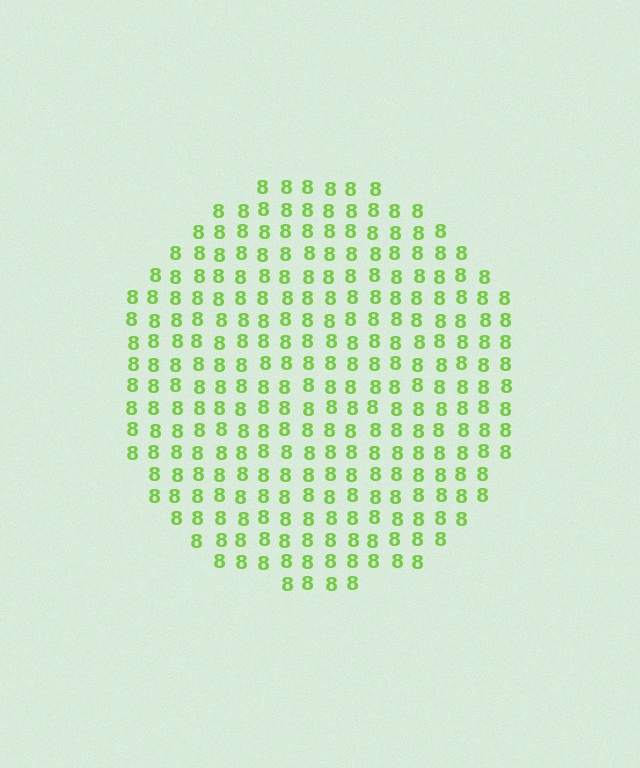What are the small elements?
The small elements are digit 8's.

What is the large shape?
The large shape is a circle.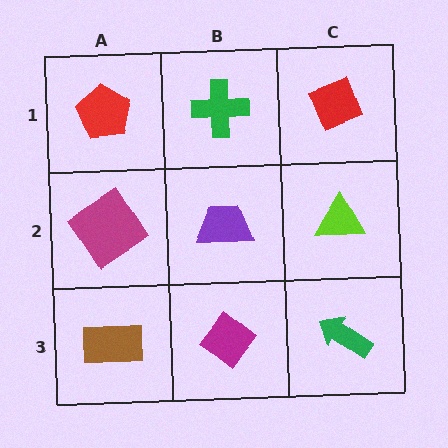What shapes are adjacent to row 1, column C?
A lime triangle (row 2, column C), a green cross (row 1, column B).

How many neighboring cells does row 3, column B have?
3.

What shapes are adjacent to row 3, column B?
A purple trapezoid (row 2, column B), a brown rectangle (row 3, column A), a green arrow (row 3, column C).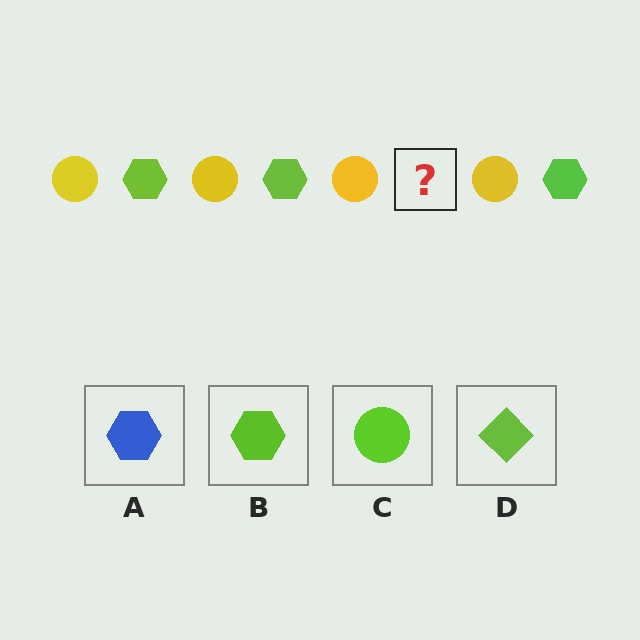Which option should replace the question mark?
Option B.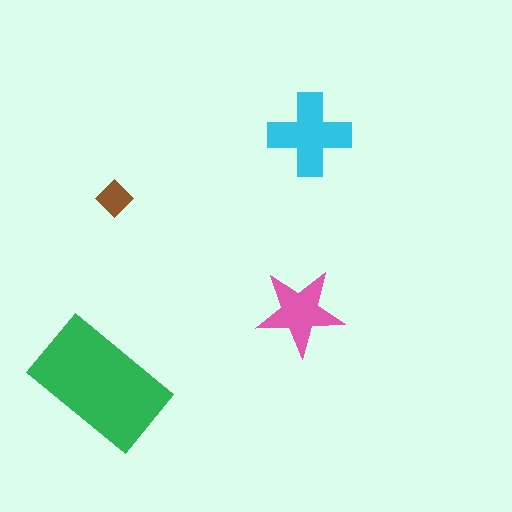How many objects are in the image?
There are 4 objects in the image.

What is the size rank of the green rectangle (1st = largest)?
1st.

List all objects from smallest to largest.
The brown diamond, the pink star, the cyan cross, the green rectangle.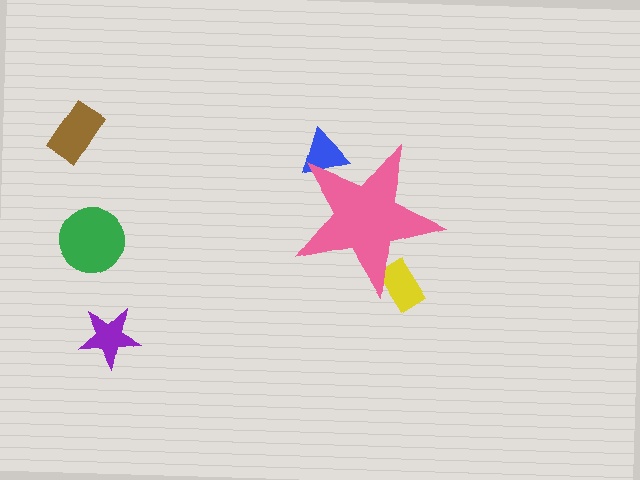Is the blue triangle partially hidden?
Yes, the blue triangle is partially hidden behind the pink star.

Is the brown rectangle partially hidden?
No, the brown rectangle is fully visible.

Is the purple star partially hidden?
No, the purple star is fully visible.